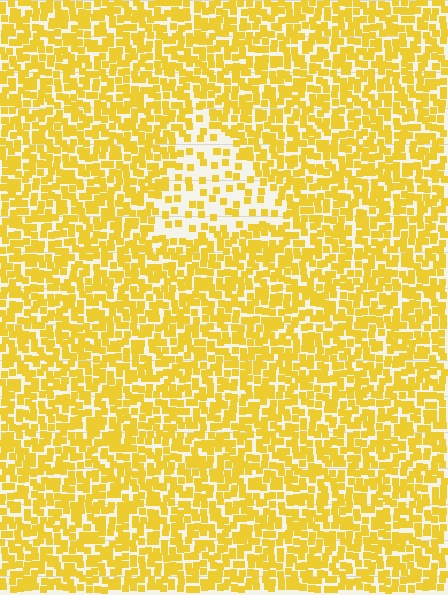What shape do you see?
I see a triangle.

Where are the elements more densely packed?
The elements are more densely packed outside the triangle boundary.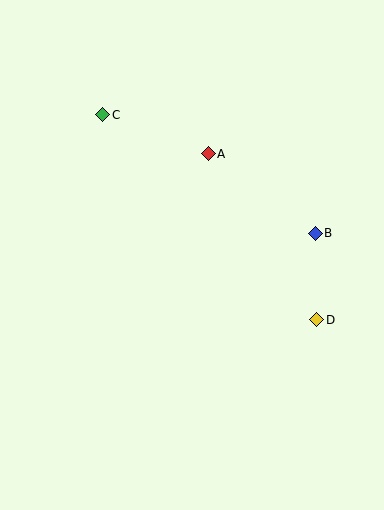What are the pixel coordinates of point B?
Point B is at (315, 233).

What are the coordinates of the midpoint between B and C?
The midpoint between B and C is at (209, 174).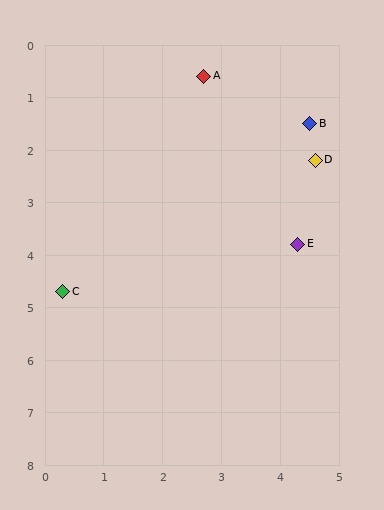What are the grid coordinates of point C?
Point C is at approximately (0.3, 4.7).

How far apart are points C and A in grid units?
Points C and A are about 4.8 grid units apart.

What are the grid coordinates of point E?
Point E is at approximately (4.3, 3.8).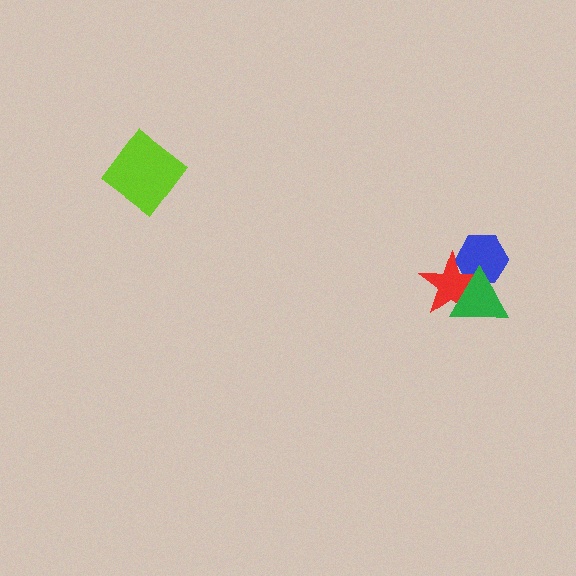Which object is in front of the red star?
The green triangle is in front of the red star.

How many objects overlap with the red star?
2 objects overlap with the red star.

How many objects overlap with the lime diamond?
0 objects overlap with the lime diamond.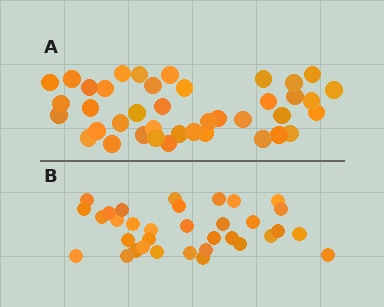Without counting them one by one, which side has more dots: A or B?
Region A (the top region) has more dots.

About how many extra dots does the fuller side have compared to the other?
Region A has about 6 more dots than region B.